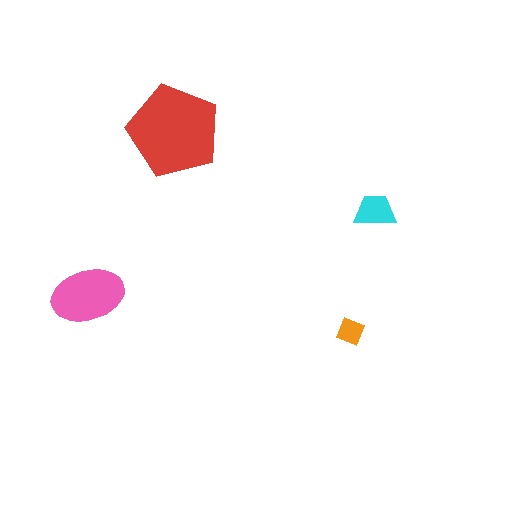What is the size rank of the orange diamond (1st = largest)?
4th.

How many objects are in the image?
There are 4 objects in the image.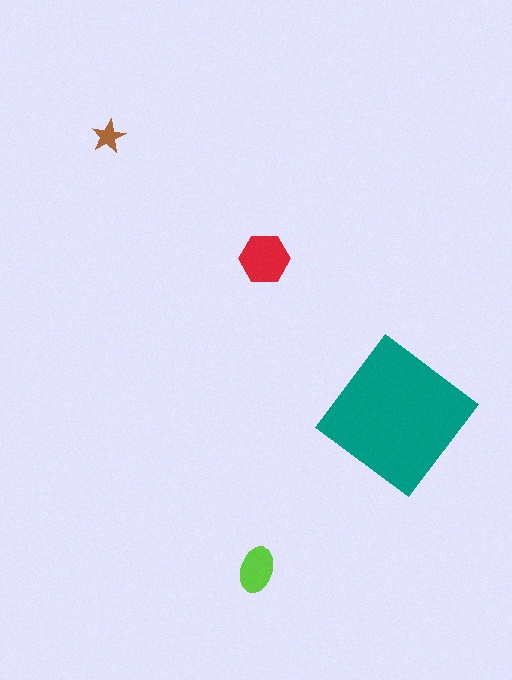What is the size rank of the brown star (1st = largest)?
4th.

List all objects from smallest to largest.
The brown star, the lime ellipse, the red hexagon, the teal diamond.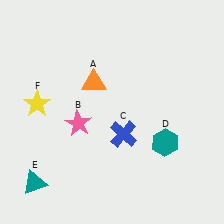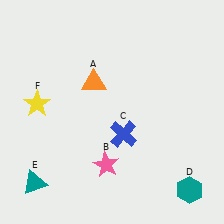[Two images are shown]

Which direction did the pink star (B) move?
The pink star (B) moved down.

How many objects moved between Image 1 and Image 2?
2 objects moved between the two images.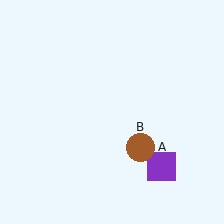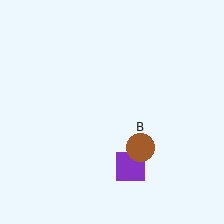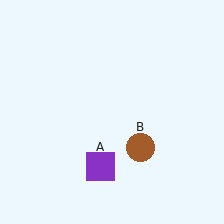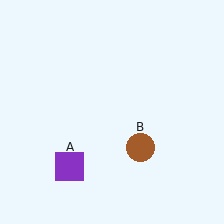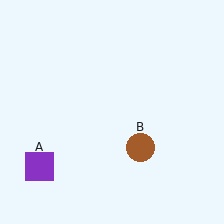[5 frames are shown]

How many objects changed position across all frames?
1 object changed position: purple square (object A).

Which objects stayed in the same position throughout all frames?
Brown circle (object B) remained stationary.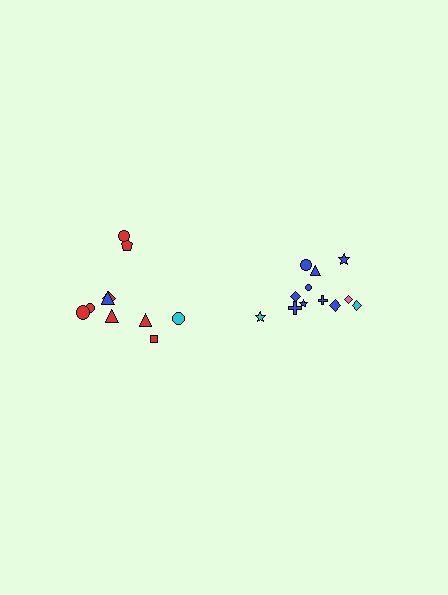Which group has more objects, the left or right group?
The right group.